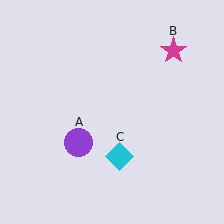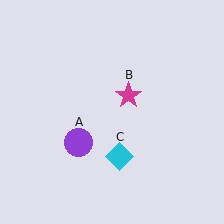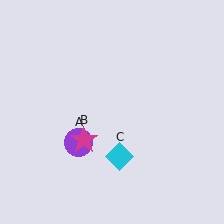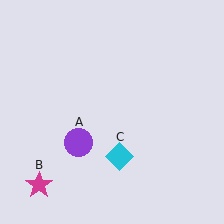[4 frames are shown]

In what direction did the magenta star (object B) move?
The magenta star (object B) moved down and to the left.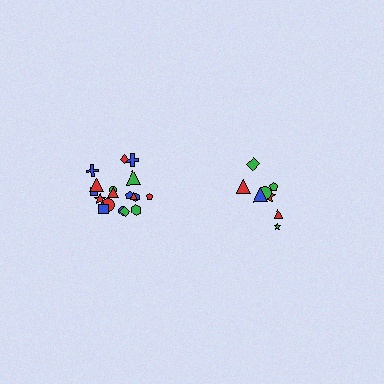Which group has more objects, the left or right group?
The left group.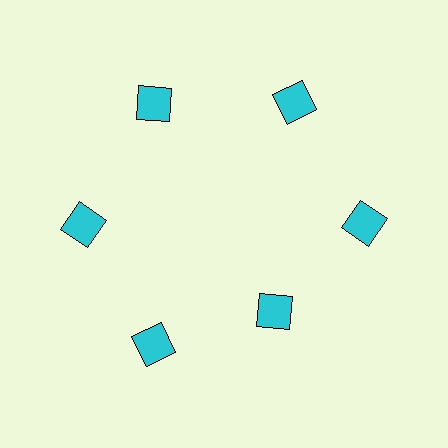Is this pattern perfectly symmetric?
No. The 6 cyan squares are arranged in a ring, but one element near the 5 o'clock position is pulled inward toward the center, breaking the 6-fold rotational symmetry.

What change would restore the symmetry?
The symmetry would be restored by moving it outward, back onto the ring so that all 6 squares sit at equal angles and equal distance from the center.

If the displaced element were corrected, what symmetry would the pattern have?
It would have 6-fold rotational symmetry — the pattern would map onto itself every 60 degrees.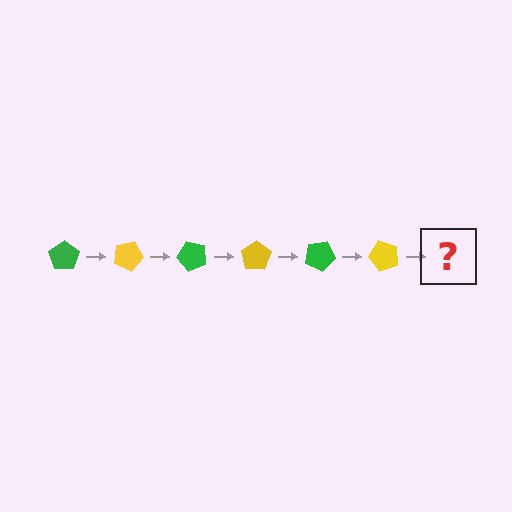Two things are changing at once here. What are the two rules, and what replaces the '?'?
The two rules are that it rotates 25 degrees each step and the color cycles through green and yellow. The '?' should be a green pentagon, rotated 150 degrees from the start.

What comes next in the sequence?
The next element should be a green pentagon, rotated 150 degrees from the start.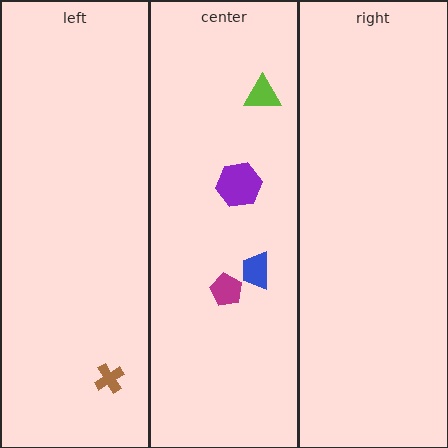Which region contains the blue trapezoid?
The center region.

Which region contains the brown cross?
The left region.